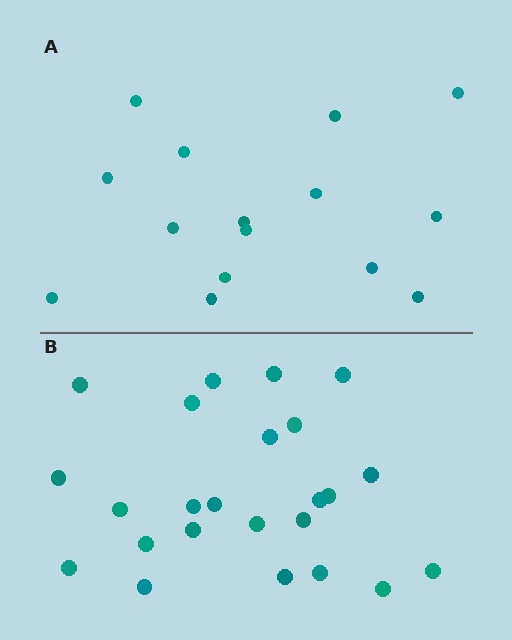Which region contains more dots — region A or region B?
Region B (the bottom region) has more dots.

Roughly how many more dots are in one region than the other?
Region B has roughly 8 or so more dots than region A.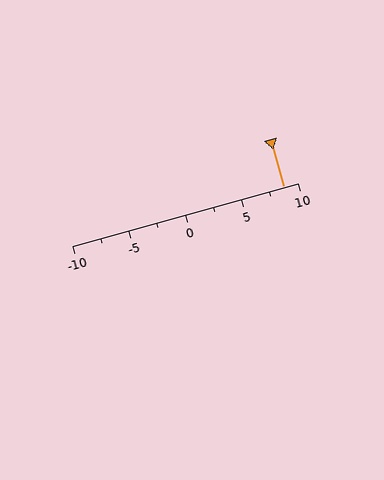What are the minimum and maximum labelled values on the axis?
The axis runs from -10 to 10.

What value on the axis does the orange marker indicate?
The marker indicates approximately 8.8.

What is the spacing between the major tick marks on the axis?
The major ticks are spaced 5 apart.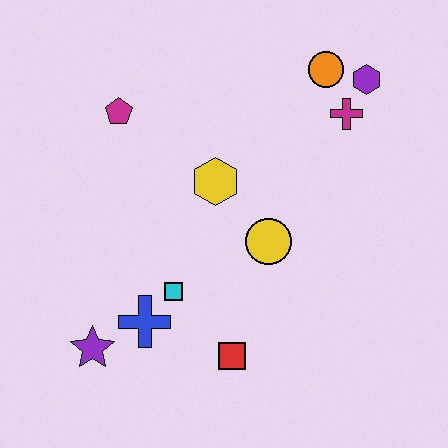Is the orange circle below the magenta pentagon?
No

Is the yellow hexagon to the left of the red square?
Yes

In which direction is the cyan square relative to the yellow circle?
The cyan square is to the left of the yellow circle.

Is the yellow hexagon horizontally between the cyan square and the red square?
Yes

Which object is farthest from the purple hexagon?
The purple star is farthest from the purple hexagon.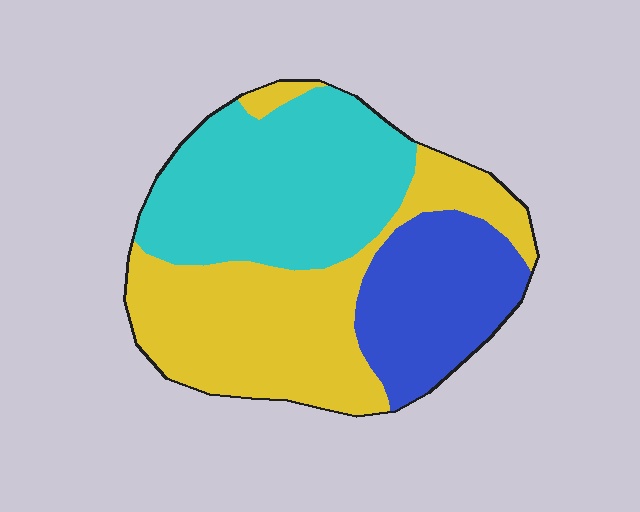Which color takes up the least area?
Blue, at roughly 25%.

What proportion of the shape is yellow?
Yellow takes up about two fifths (2/5) of the shape.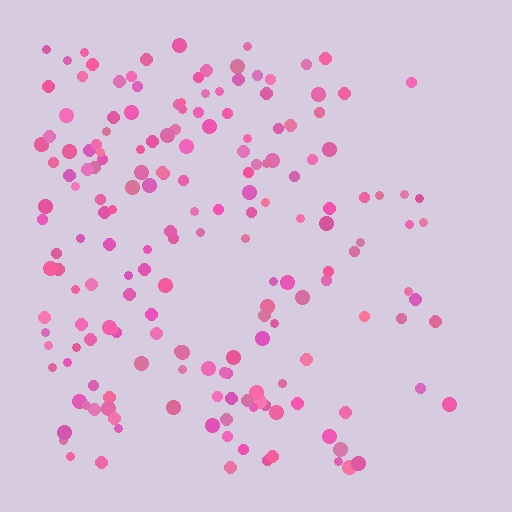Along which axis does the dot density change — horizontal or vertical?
Horizontal.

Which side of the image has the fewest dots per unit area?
The right.